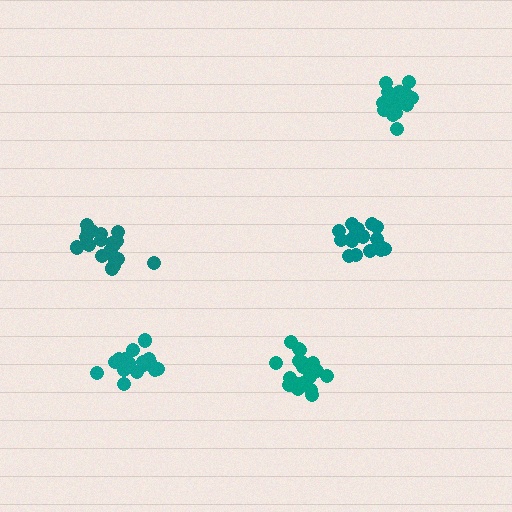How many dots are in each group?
Group 1: 17 dots, Group 2: 20 dots, Group 3: 19 dots, Group 4: 18 dots, Group 5: 17 dots (91 total).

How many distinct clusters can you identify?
There are 5 distinct clusters.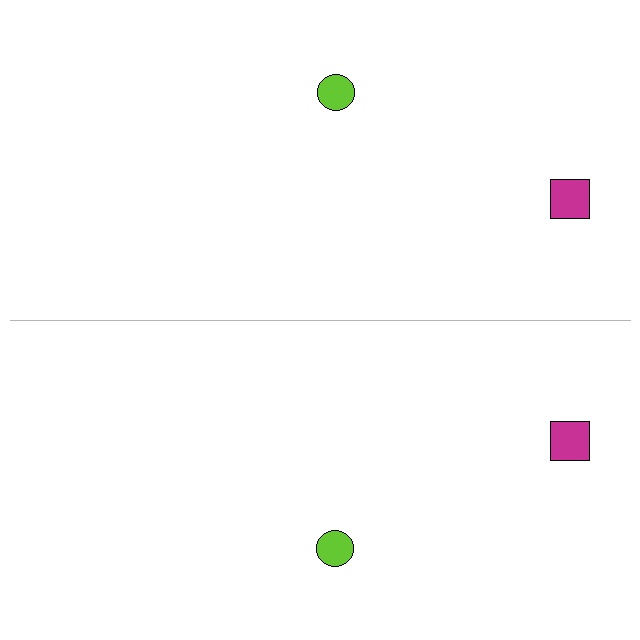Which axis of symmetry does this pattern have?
The pattern has a horizontal axis of symmetry running through the center of the image.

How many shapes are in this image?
There are 4 shapes in this image.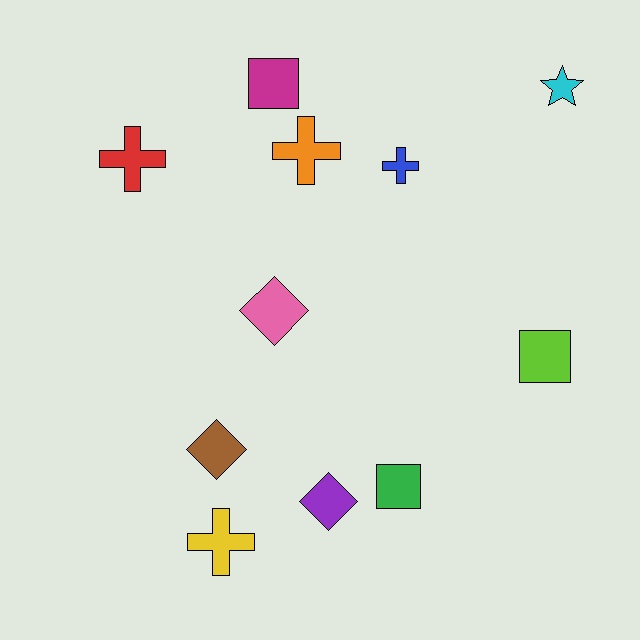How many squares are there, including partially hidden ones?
There are 3 squares.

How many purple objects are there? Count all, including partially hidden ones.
There is 1 purple object.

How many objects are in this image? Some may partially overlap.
There are 11 objects.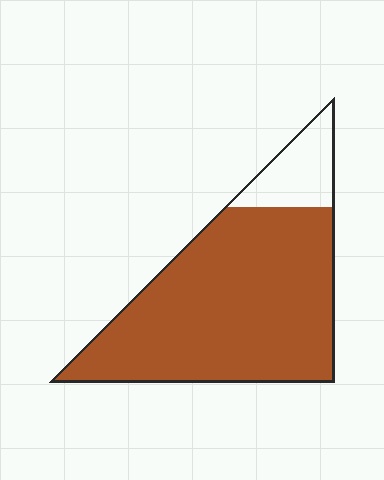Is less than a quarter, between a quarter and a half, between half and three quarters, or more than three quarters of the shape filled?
More than three quarters.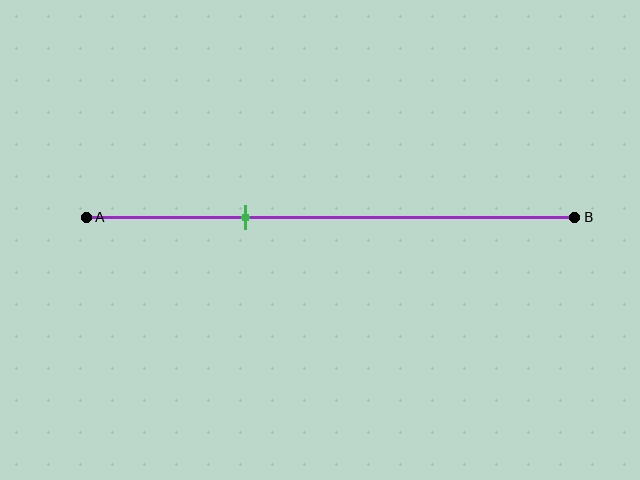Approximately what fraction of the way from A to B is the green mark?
The green mark is approximately 35% of the way from A to B.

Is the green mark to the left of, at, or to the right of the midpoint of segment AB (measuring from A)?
The green mark is to the left of the midpoint of segment AB.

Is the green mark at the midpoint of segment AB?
No, the mark is at about 35% from A, not at the 50% midpoint.